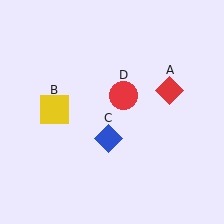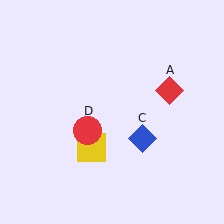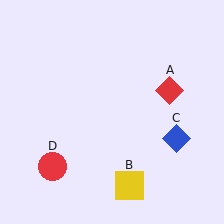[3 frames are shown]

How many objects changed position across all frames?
3 objects changed position: yellow square (object B), blue diamond (object C), red circle (object D).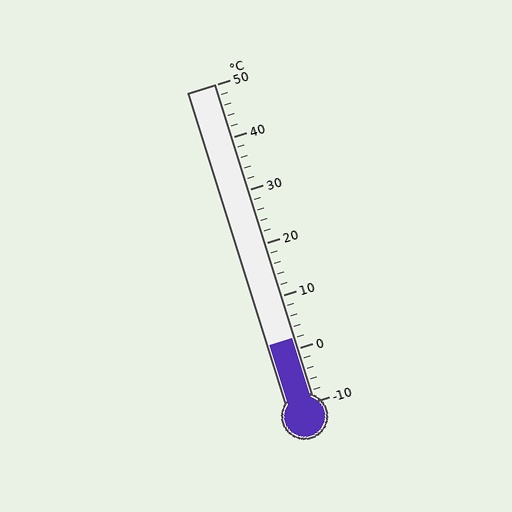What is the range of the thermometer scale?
The thermometer scale ranges from -10°C to 50°C.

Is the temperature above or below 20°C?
The temperature is below 20°C.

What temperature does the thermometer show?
The thermometer shows approximately 2°C.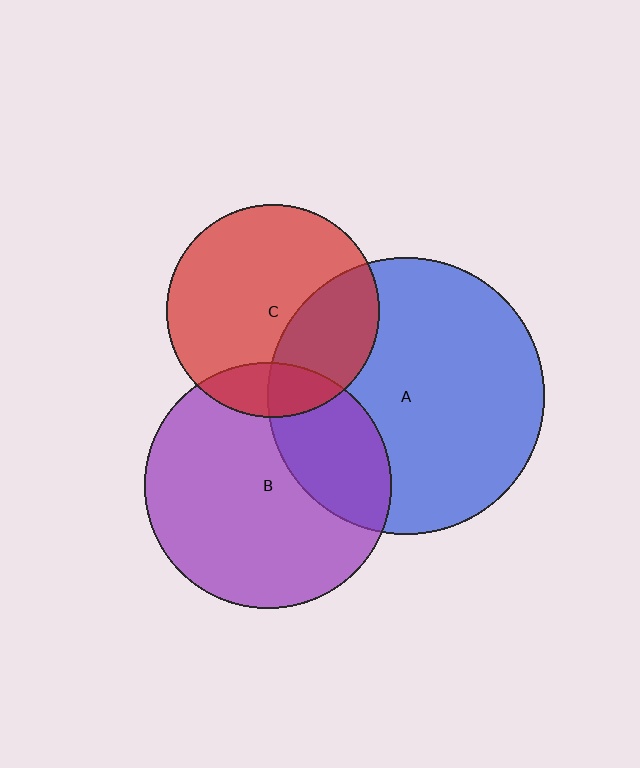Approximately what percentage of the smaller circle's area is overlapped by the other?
Approximately 15%.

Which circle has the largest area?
Circle A (blue).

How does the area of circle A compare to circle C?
Approximately 1.7 times.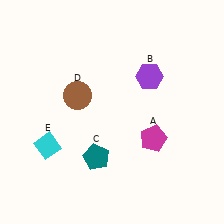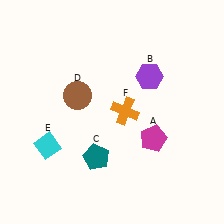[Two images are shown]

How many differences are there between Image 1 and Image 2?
There is 1 difference between the two images.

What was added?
An orange cross (F) was added in Image 2.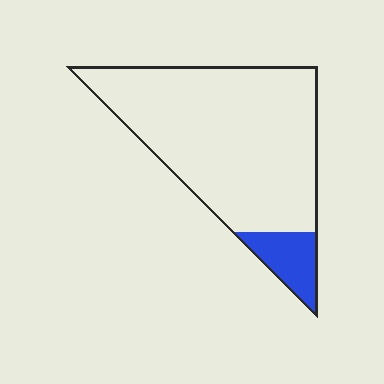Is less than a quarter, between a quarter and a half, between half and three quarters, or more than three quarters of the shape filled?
Less than a quarter.